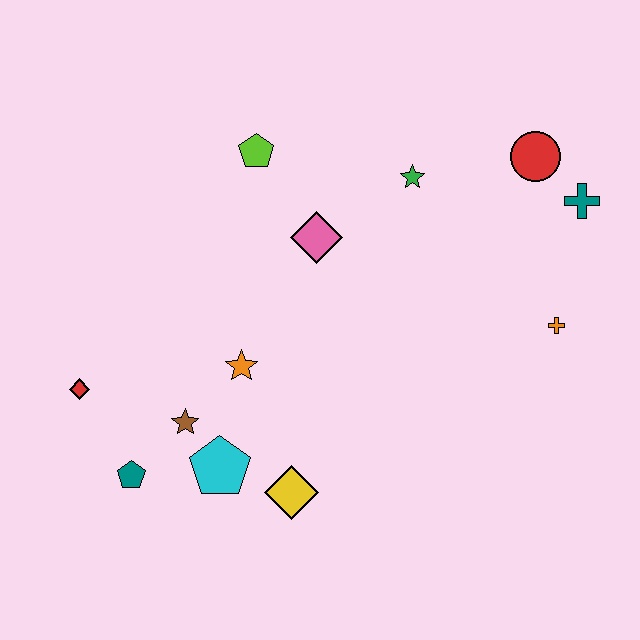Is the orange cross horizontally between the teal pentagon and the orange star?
No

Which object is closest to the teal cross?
The red circle is closest to the teal cross.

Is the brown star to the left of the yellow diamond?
Yes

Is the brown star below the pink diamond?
Yes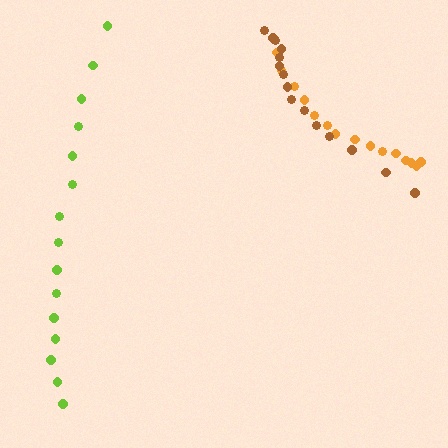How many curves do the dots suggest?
There are 3 distinct paths.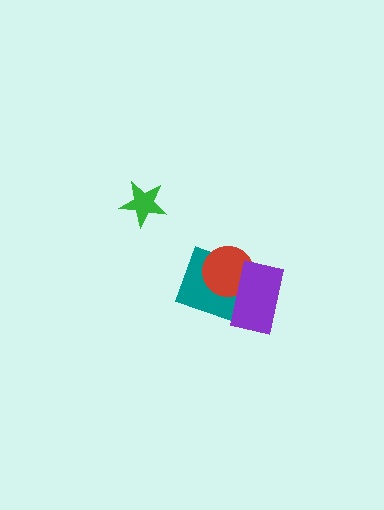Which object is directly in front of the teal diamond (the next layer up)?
The red circle is directly in front of the teal diamond.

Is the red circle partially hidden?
Yes, it is partially covered by another shape.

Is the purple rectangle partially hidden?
No, no other shape covers it.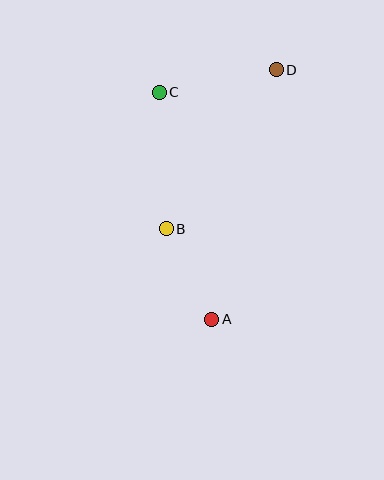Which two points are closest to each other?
Points A and B are closest to each other.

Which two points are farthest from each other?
Points A and D are farthest from each other.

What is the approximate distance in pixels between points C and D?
The distance between C and D is approximately 119 pixels.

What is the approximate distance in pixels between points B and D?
The distance between B and D is approximately 193 pixels.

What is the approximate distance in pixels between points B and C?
The distance between B and C is approximately 136 pixels.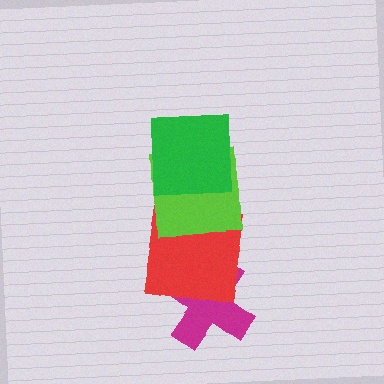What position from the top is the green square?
The green square is 1st from the top.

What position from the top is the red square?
The red square is 3rd from the top.